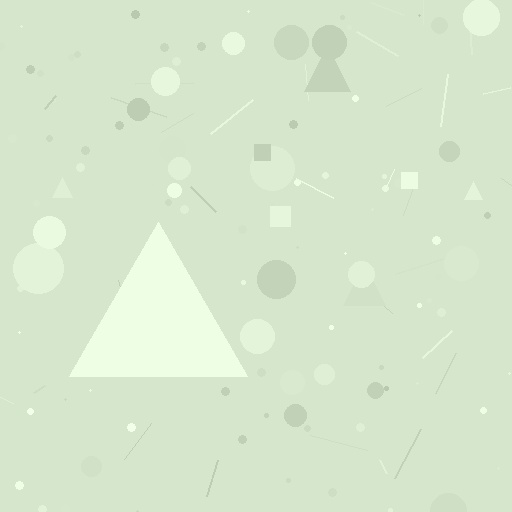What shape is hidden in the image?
A triangle is hidden in the image.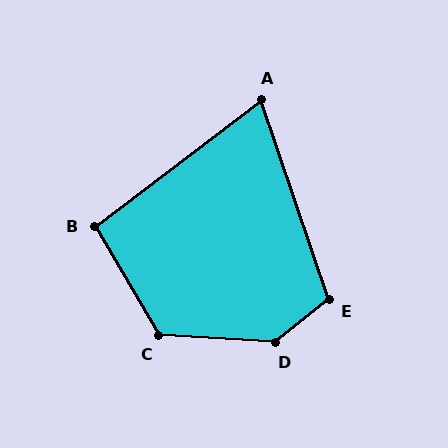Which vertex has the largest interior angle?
D, at approximately 138 degrees.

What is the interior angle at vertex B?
Approximately 97 degrees (obtuse).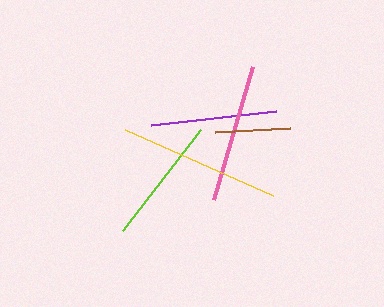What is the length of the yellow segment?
The yellow segment is approximately 163 pixels long.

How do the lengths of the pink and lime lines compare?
The pink and lime lines are approximately the same length.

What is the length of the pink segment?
The pink segment is approximately 139 pixels long.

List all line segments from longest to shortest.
From longest to shortest: yellow, pink, lime, purple, brown.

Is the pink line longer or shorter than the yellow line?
The yellow line is longer than the pink line.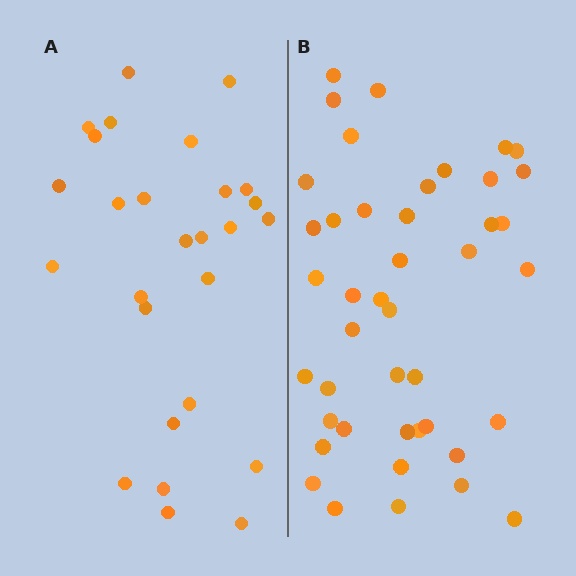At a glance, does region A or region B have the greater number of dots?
Region B (the right region) has more dots.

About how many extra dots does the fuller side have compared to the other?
Region B has approximately 15 more dots than region A.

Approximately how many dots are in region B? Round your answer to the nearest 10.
About 40 dots. (The exact count is 43, which rounds to 40.)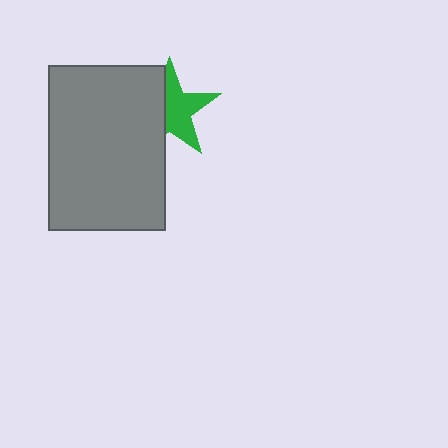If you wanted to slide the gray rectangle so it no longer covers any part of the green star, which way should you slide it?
Slide it left — that is the most direct way to separate the two shapes.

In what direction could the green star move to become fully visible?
The green star could move right. That would shift it out from behind the gray rectangle entirely.